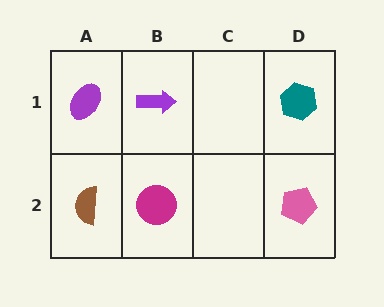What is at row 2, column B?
A magenta circle.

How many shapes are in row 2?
3 shapes.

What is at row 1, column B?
A purple arrow.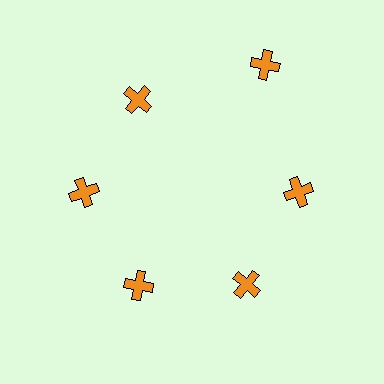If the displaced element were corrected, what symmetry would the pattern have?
It would have 6-fold rotational symmetry — the pattern would map onto itself every 60 degrees.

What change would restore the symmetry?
The symmetry would be restored by moving it inward, back onto the ring so that all 6 crosses sit at equal angles and equal distance from the center.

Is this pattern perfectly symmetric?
No. The 6 orange crosses are arranged in a ring, but one element near the 1 o'clock position is pushed outward from the center, breaking the 6-fold rotational symmetry.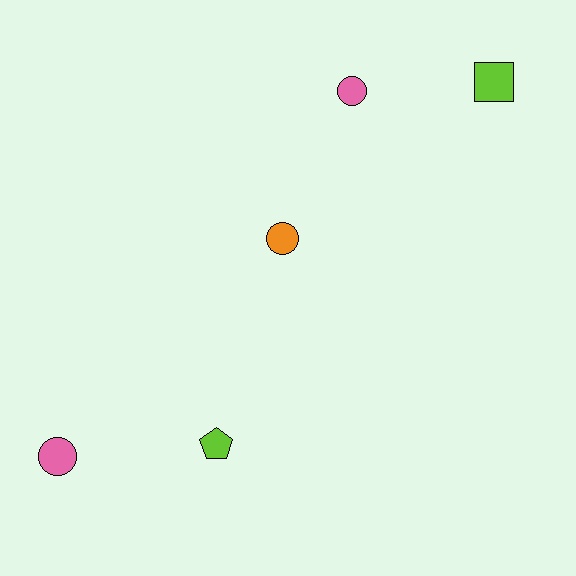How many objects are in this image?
There are 5 objects.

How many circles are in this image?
There are 3 circles.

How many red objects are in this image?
There are no red objects.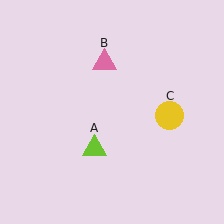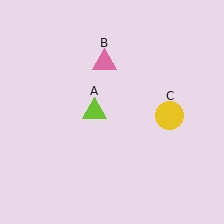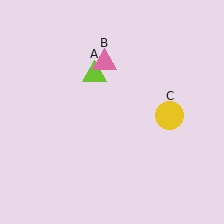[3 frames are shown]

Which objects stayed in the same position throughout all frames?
Pink triangle (object B) and yellow circle (object C) remained stationary.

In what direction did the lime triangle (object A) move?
The lime triangle (object A) moved up.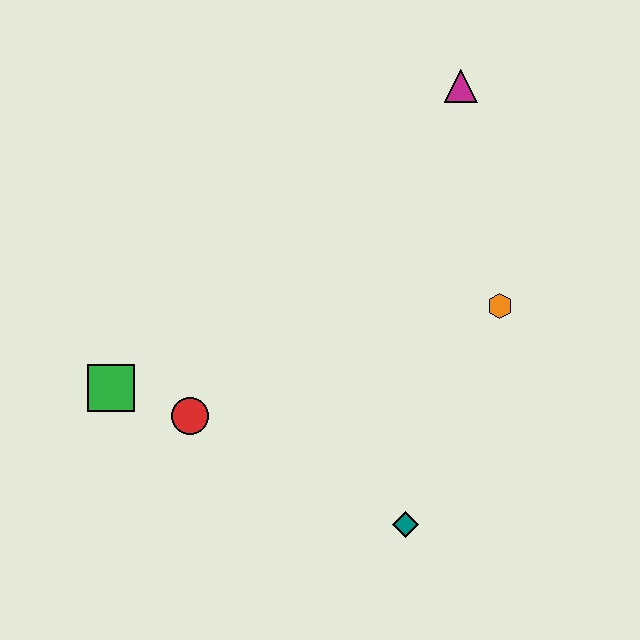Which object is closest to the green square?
The red circle is closest to the green square.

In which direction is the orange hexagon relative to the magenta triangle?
The orange hexagon is below the magenta triangle.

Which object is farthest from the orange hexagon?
The green square is farthest from the orange hexagon.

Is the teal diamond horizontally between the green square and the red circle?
No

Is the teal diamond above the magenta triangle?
No